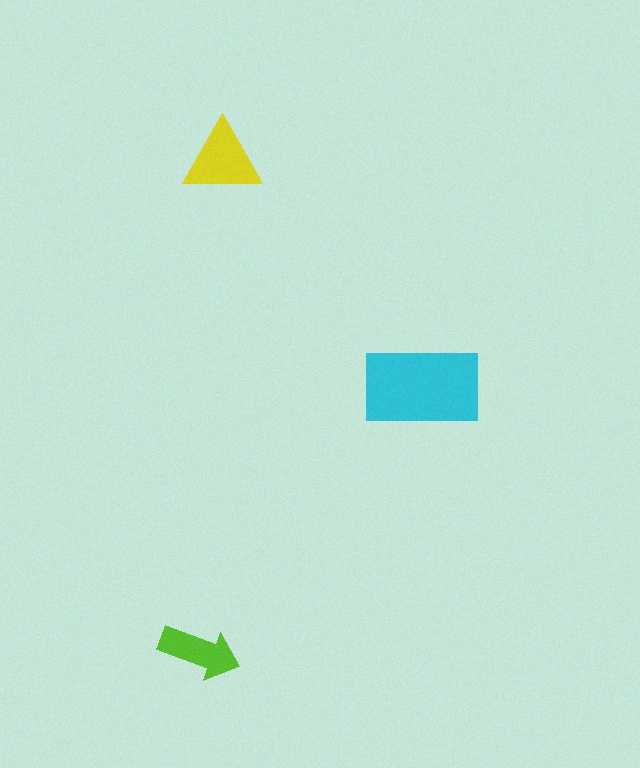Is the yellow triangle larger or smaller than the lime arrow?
Larger.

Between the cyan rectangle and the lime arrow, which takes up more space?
The cyan rectangle.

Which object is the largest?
The cyan rectangle.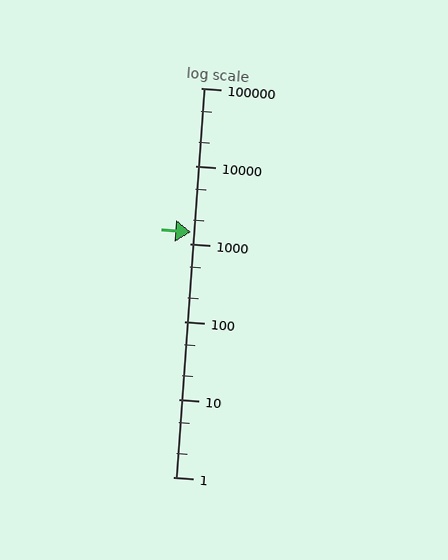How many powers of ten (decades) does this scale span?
The scale spans 5 decades, from 1 to 100000.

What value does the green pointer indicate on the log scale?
The pointer indicates approximately 1400.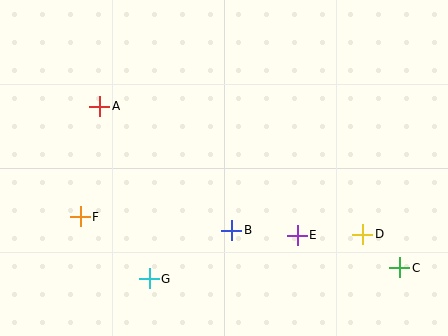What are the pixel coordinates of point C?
Point C is at (400, 268).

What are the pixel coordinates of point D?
Point D is at (363, 234).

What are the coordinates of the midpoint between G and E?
The midpoint between G and E is at (223, 257).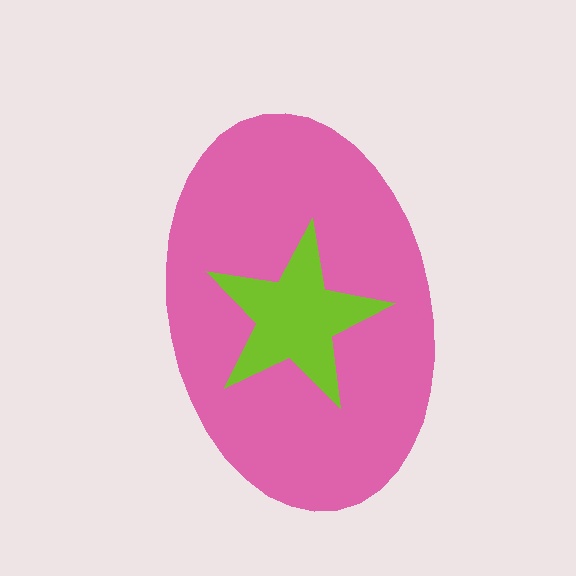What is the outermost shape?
The pink ellipse.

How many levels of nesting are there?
2.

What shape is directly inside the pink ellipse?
The lime star.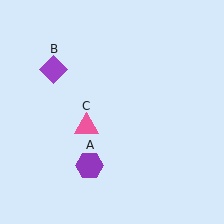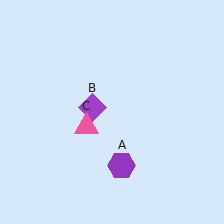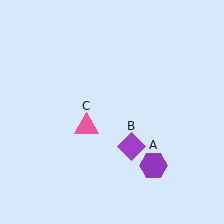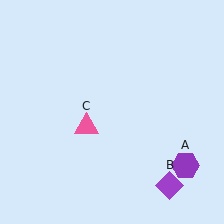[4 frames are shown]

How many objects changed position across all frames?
2 objects changed position: purple hexagon (object A), purple diamond (object B).